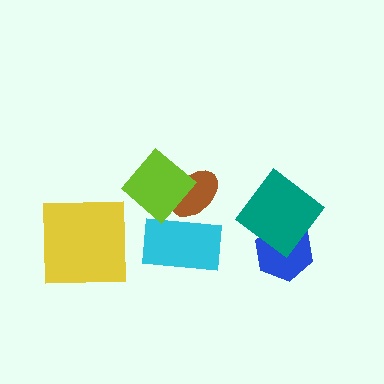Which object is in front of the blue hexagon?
The teal diamond is in front of the blue hexagon.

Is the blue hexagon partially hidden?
Yes, it is partially covered by another shape.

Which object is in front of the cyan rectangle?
The lime diamond is in front of the cyan rectangle.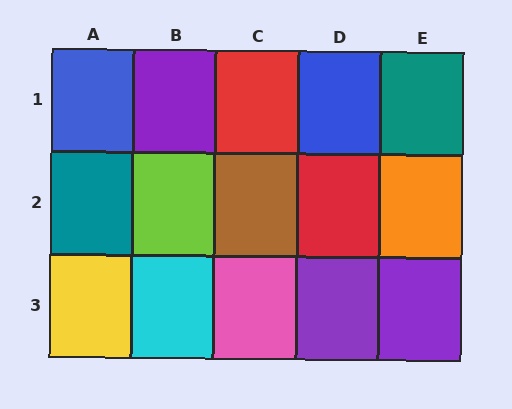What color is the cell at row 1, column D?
Blue.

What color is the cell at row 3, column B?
Cyan.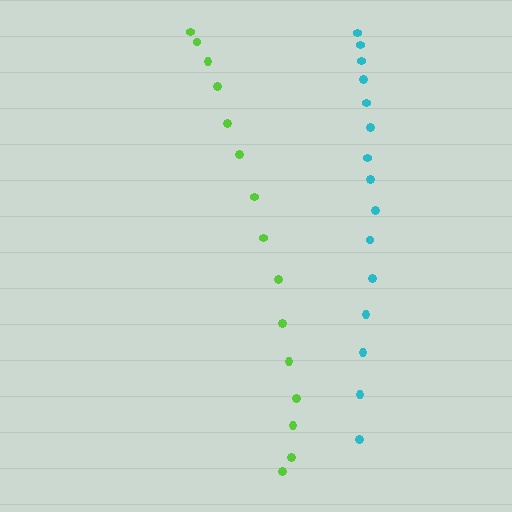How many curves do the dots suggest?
There are 2 distinct paths.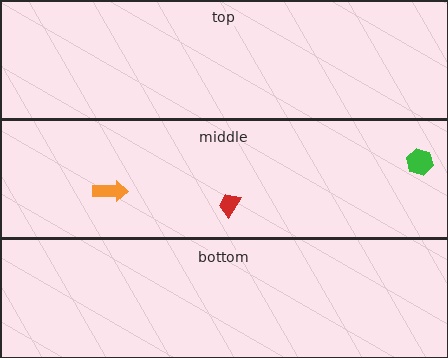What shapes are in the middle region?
The red trapezoid, the green hexagon, the orange arrow.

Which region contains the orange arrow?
The middle region.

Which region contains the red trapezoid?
The middle region.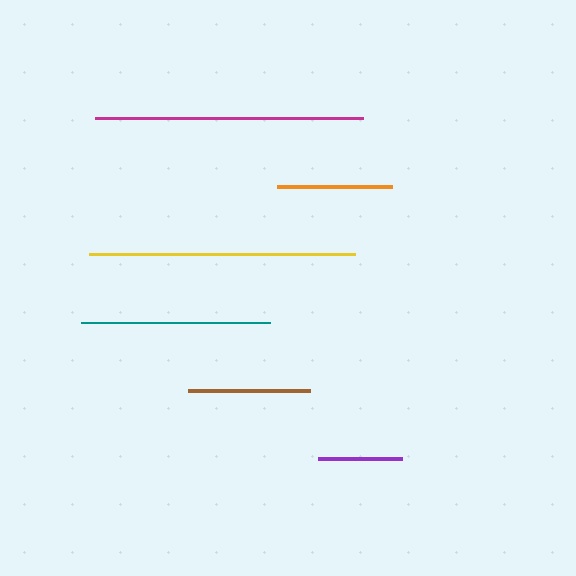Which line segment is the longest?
The magenta line is the longest at approximately 268 pixels.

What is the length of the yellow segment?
The yellow segment is approximately 265 pixels long.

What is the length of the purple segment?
The purple segment is approximately 84 pixels long.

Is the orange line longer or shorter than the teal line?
The teal line is longer than the orange line.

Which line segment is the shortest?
The purple line is the shortest at approximately 84 pixels.